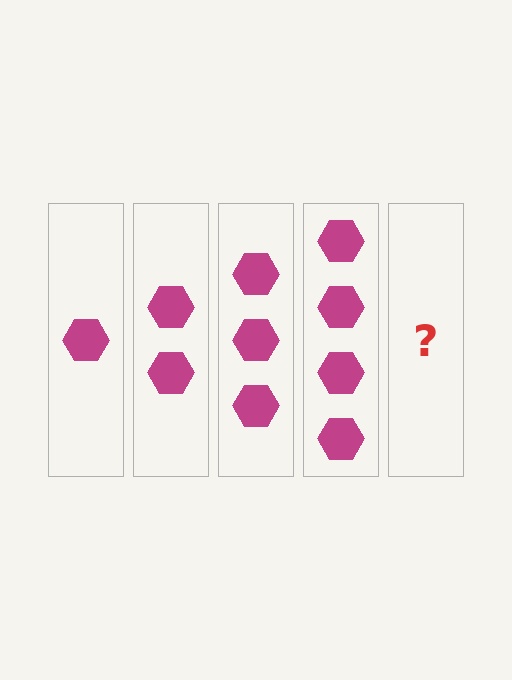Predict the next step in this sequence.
The next step is 5 hexagons.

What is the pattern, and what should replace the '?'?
The pattern is that each step adds one more hexagon. The '?' should be 5 hexagons.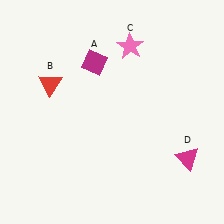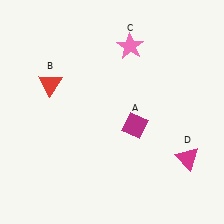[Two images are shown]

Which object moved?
The magenta diamond (A) moved down.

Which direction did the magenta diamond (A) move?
The magenta diamond (A) moved down.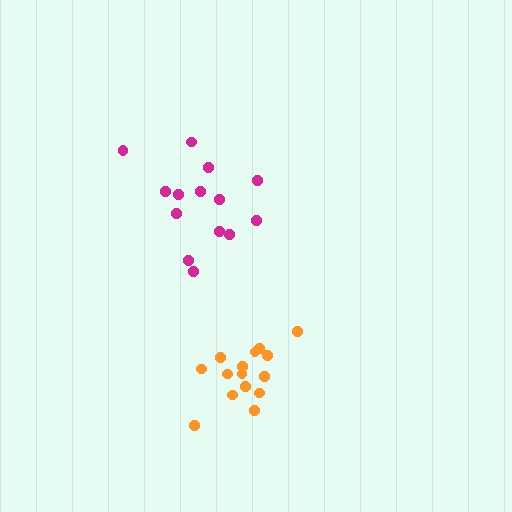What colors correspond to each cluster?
The clusters are colored: magenta, orange.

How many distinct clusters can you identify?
There are 2 distinct clusters.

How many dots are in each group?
Group 1: 14 dots, Group 2: 15 dots (29 total).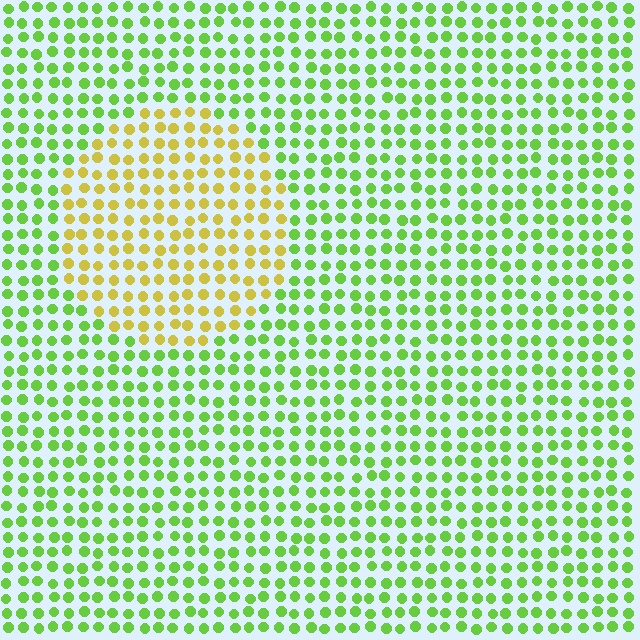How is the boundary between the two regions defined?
The boundary is defined purely by a slight shift in hue (about 48 degrees). Spacing, size, and orientation are identical on both sides.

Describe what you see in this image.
The image is filled with small lime elements in a uniform arrangement. A circle-shaped region is visible where the elements are tinted to a slightly different hue, forming a subtle color boundary.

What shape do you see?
I see a circle.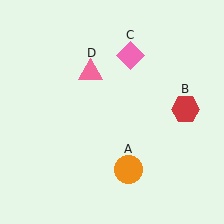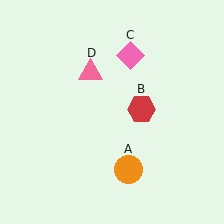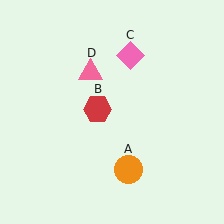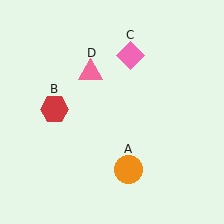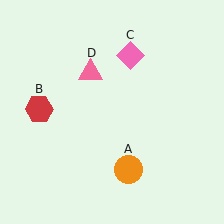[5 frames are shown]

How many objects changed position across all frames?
1 object changed position: red hexagon (object B).